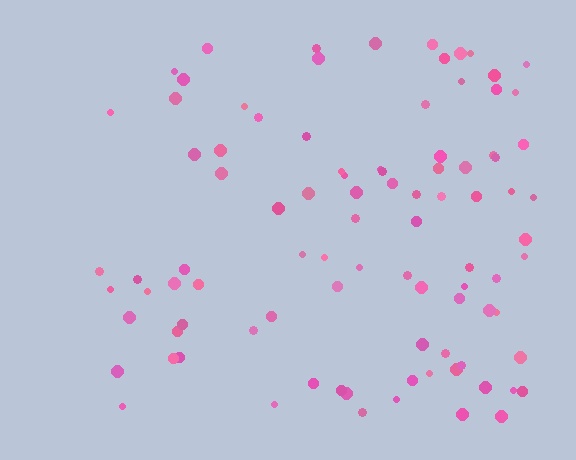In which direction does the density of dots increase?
From left to right, with the right side densest.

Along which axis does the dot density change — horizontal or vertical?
Horizontal.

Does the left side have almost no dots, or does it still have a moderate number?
Still a moderate number, just noticeably fewer than the right.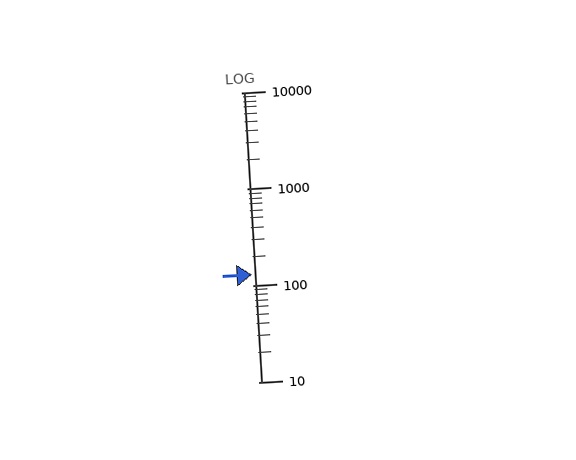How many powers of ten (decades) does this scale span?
The scale spans 3 decades, from 10 to 10000.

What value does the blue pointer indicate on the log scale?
The pointer indicates approximately 130.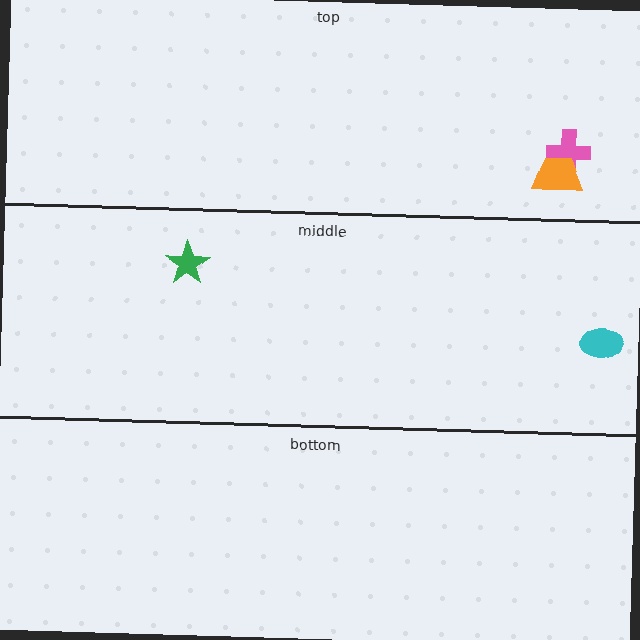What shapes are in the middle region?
The cyan ellipse, the green star.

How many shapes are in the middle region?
2.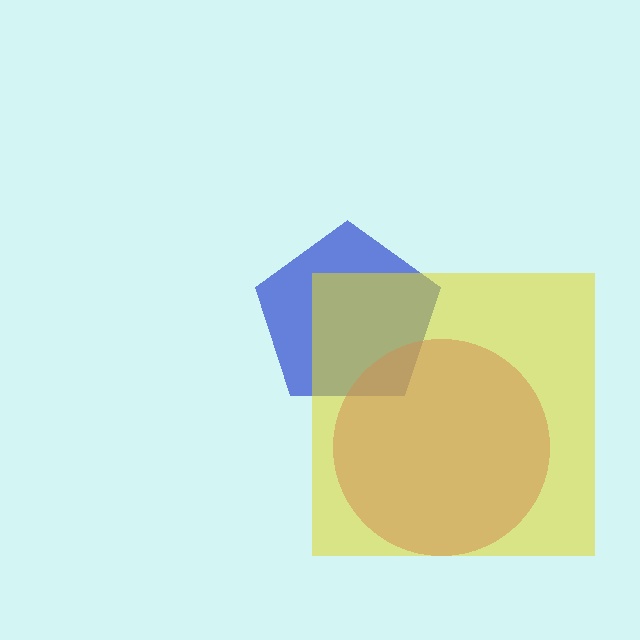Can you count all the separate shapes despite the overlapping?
Yes, there are 3 separate shapes.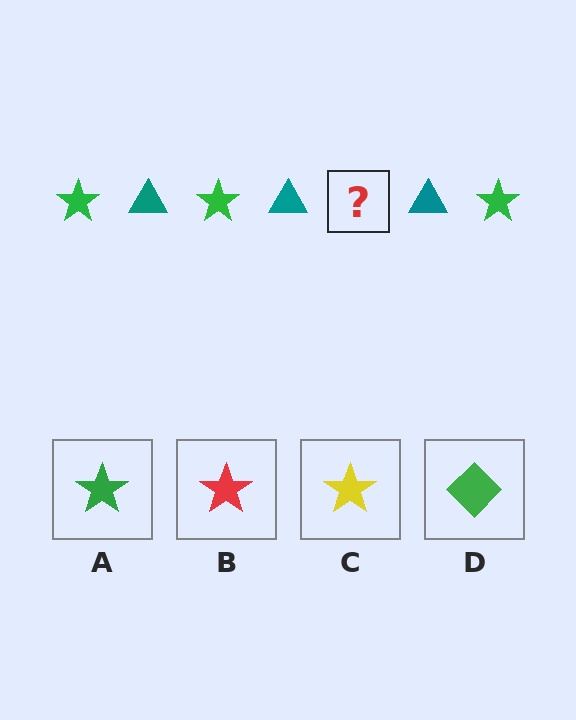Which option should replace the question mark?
Option A.